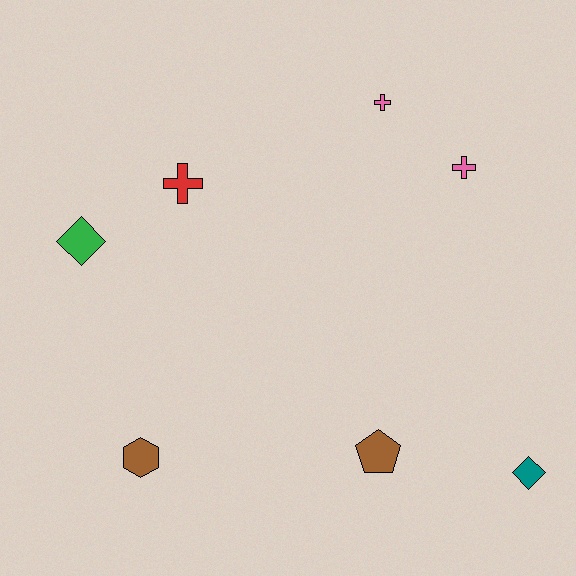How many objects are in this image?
There are 7 objects.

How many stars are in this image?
There are no stars.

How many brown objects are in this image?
There are 2 brown objects.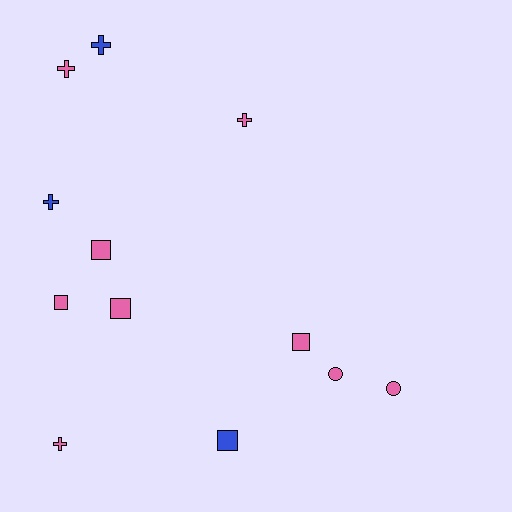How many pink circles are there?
There are 2 pink circles.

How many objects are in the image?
There are 12 objects.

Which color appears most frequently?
Pink, with 9 objects.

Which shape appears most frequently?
Cross, with 5 objects.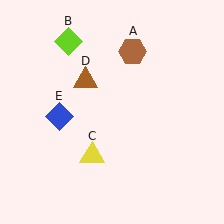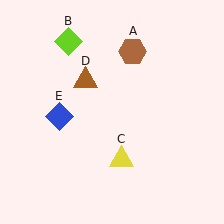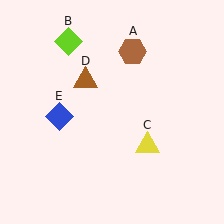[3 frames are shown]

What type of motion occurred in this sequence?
The yellow triangle (object C) rotated counterclockwise around the center of the scene.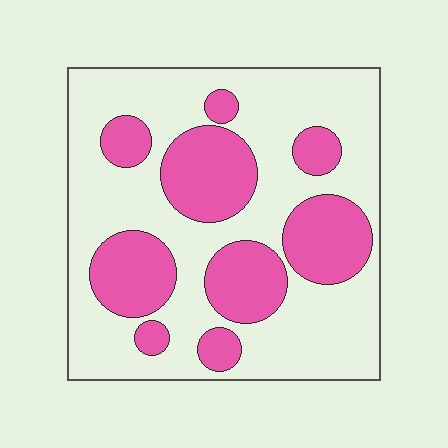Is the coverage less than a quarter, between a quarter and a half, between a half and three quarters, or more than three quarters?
Between a quarter and a half.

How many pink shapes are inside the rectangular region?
9.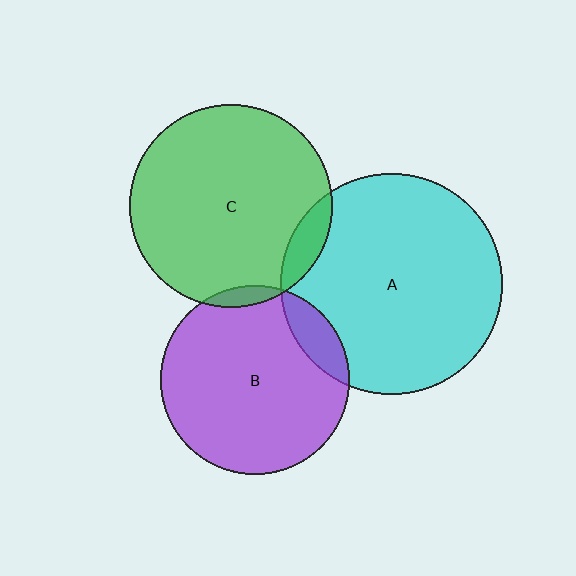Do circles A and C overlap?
Yes.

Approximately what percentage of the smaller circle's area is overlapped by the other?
Approximately 10%.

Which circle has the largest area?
Circle A (cyan).